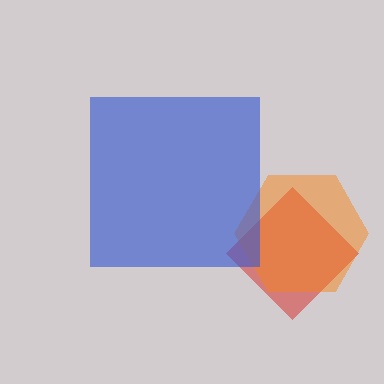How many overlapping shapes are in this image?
There are 3 overlapping shapes in the image.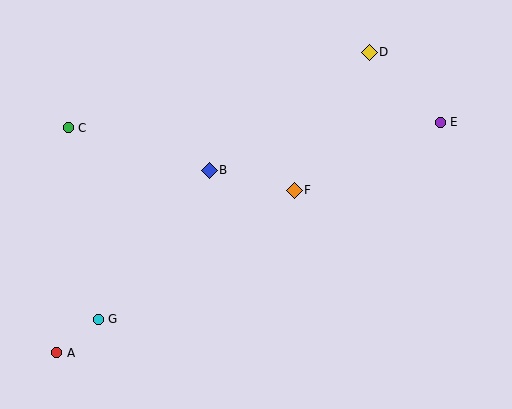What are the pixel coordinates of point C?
Point C is at (68, 128).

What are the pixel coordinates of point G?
Point G is at (98, 319).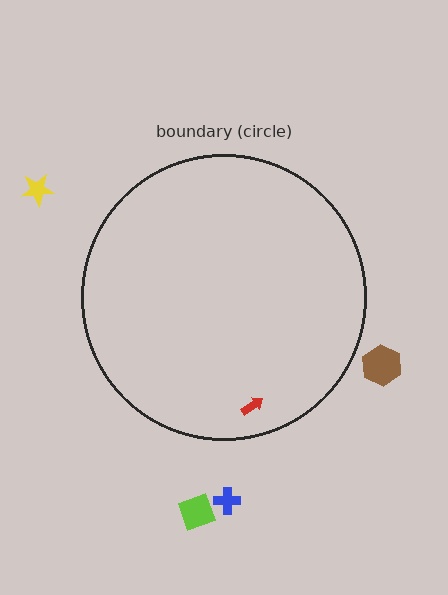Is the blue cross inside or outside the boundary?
Outside.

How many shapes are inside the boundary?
1 inside, 4 outside.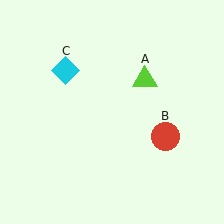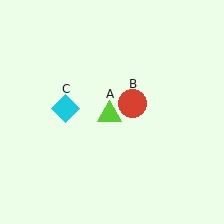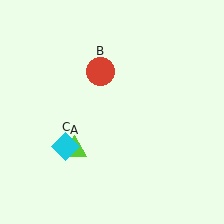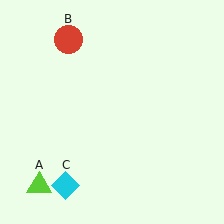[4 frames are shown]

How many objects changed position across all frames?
3 objects changed position: lime triangle (object A), red circle (object B), cyan diamond (object C).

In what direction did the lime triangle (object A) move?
The lime triangle (object A) moved down and to the left.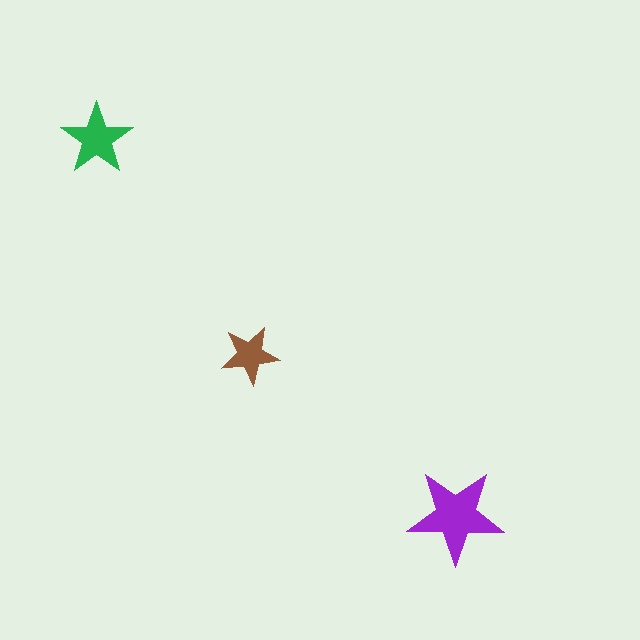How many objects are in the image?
There are 3 objects in the image.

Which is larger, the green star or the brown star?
The green one.